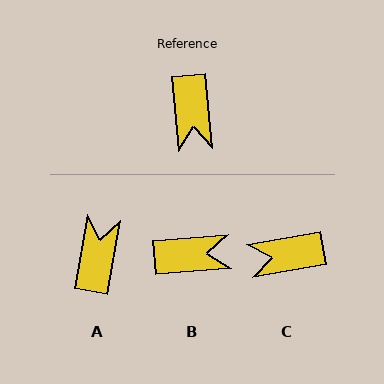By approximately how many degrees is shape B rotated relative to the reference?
Approximately 89 degrees counter-clockwise.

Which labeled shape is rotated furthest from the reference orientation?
A, about 165 degrees away.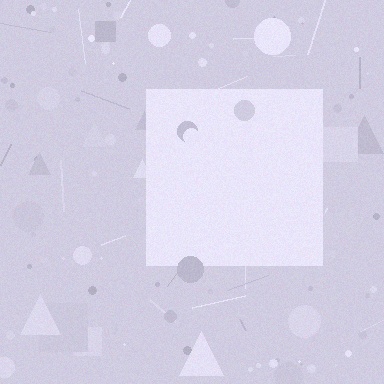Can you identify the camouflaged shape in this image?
The camouflaged shape is a square.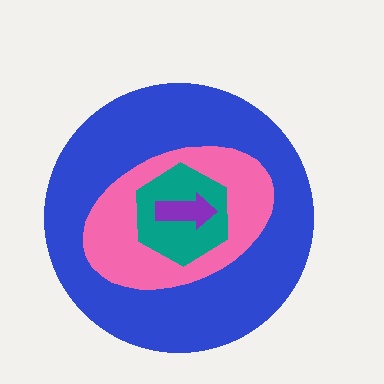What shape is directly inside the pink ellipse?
The teal hexagon.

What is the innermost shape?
The purple arrow.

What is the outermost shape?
The blue circle.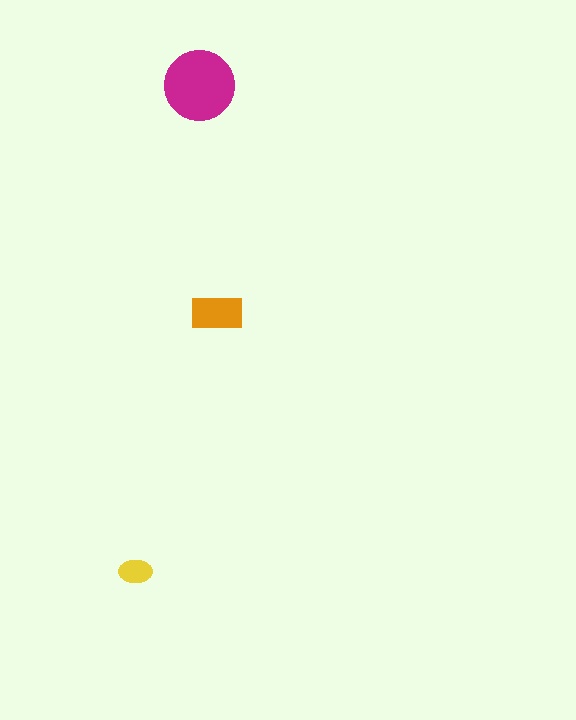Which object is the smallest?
The yellow ellipse.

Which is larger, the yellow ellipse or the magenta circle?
The magenta circle.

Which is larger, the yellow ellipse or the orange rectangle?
The orange rectangle.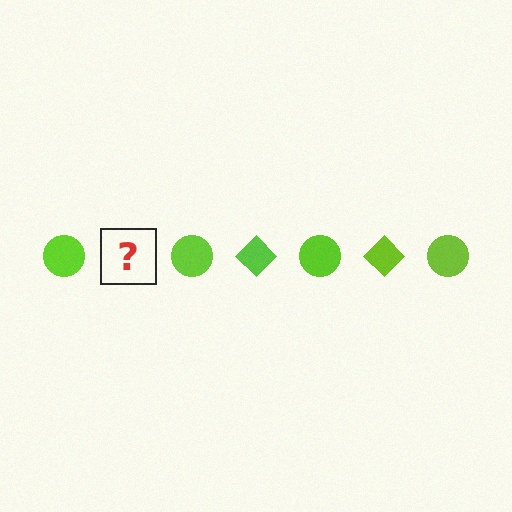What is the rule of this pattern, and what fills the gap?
The rule is that the pattern cycles through circle, diamond shapes in lime. The gap should be filled with a lime diamond.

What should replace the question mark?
The question mark should be replaced with a lime diamond.